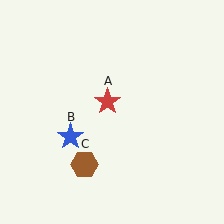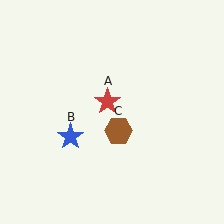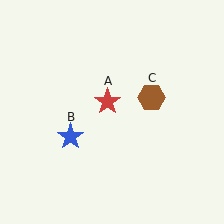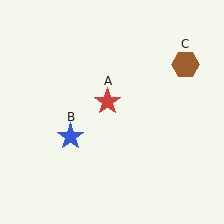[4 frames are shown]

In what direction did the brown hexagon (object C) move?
The brown hexagon (object C) moved up and to the right.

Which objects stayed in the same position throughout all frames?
Red star (object A) and blue star (object B) remained stationary.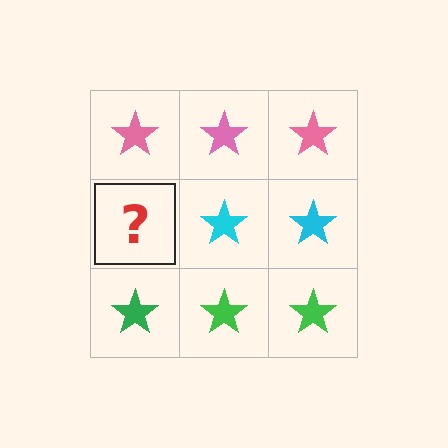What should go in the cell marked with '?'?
The missing cell should contain a cyan star.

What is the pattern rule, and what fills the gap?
The rule is that each row has a consistent color. The gap should be filled with a cyan star.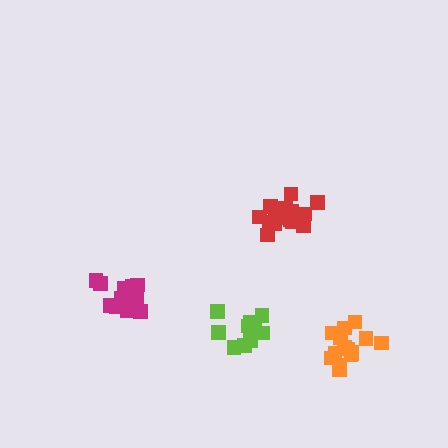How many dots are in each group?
Group 1: 11 dots, Group 2: 16 dots, Group 3: 15 dots, Group 4: 15 dots (57 total).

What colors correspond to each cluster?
The clusters are colored: lime, orange, red, magenta.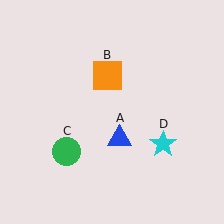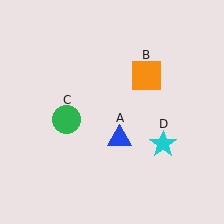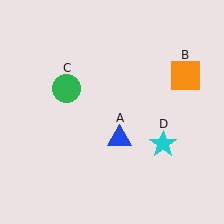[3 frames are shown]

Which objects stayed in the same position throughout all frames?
Blue triangle (object A) and cyan star (object D) remained stationary.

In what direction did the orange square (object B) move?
The orange square (object B) moved right.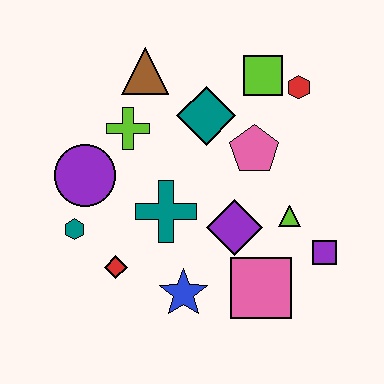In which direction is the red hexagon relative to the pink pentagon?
The red hexagon is above the pink pentagon.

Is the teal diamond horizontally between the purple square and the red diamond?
Yes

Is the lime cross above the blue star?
Yes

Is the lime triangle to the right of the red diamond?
Yes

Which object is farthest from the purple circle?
The purple square is farthest from the purple circle.